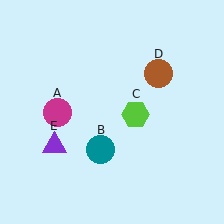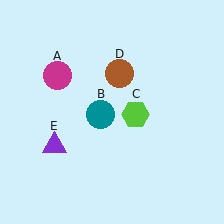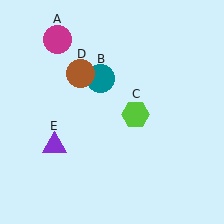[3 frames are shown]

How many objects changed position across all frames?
3 objects changed position: magenta circle (object A), teal circle (object B), brown circle (object D).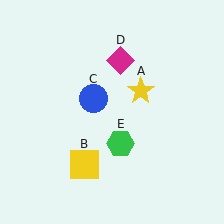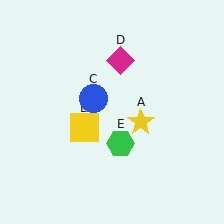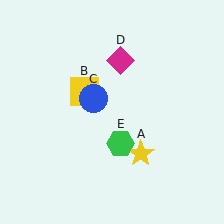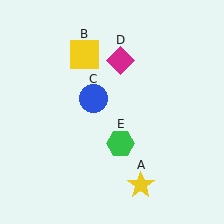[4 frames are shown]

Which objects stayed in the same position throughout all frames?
Blue circle (object C) and magenta diamond (object D) and green hexagon (object E) remained stationary.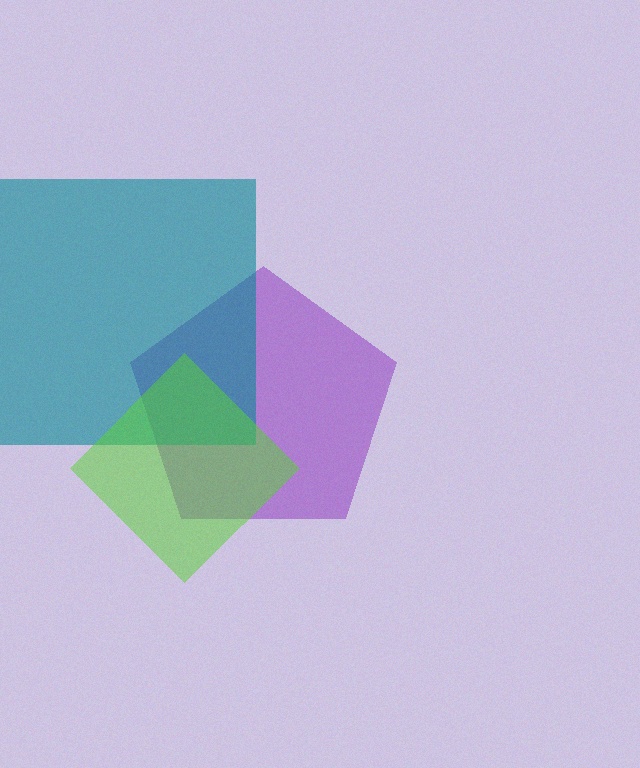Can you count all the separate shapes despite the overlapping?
Yes, there are 3 separate shapes.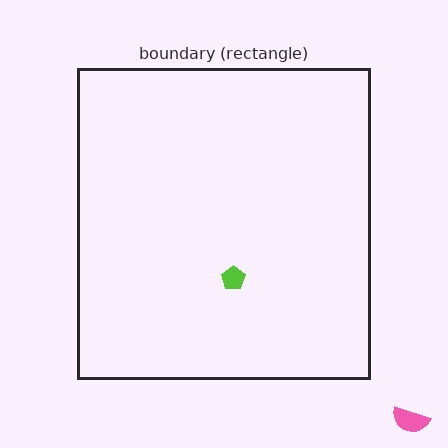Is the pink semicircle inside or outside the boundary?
Outside.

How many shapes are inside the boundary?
1 inside, 1 outside.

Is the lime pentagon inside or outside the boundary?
Inside.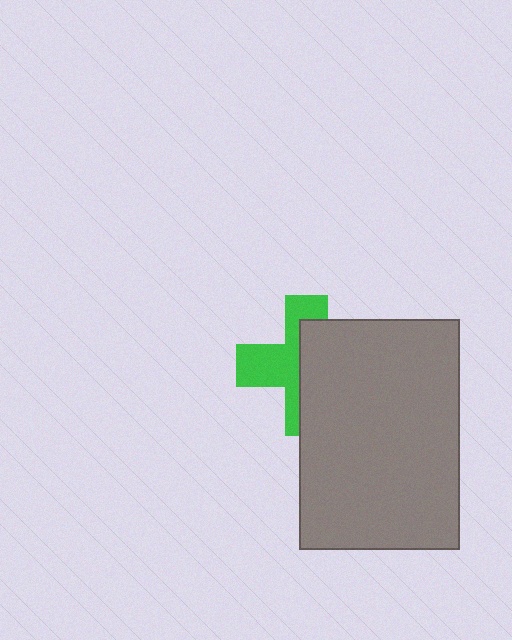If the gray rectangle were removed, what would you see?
You would see the complete green cross.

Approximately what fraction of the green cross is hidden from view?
Roughly 53% of the green cross is hidden behind the gray rectangle.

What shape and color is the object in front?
The object in front is a gray rectangle.